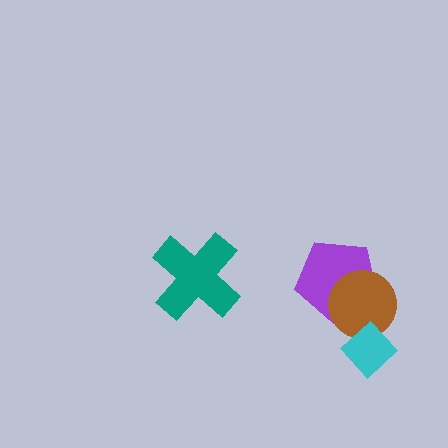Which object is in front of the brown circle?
The cyan diamond is in front of the brown circle.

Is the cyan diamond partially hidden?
No, no other shape covers it.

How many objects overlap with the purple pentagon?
1 object overlaps with the purple pentagon.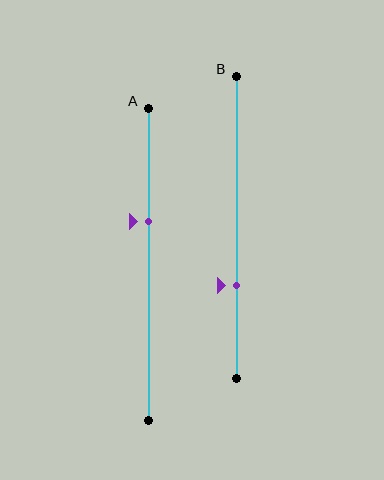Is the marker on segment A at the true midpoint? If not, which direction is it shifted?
No, the marker on segment A is shifted upward by about 14% of the segment length.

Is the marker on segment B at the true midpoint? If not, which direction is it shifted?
No, the marker on segment B is shifted downward by about 19% of the segment length.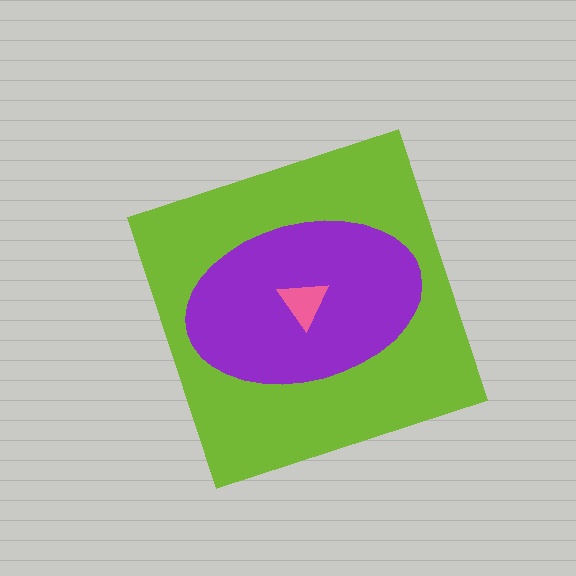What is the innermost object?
The pink triangle.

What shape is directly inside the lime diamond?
The purple ellipse.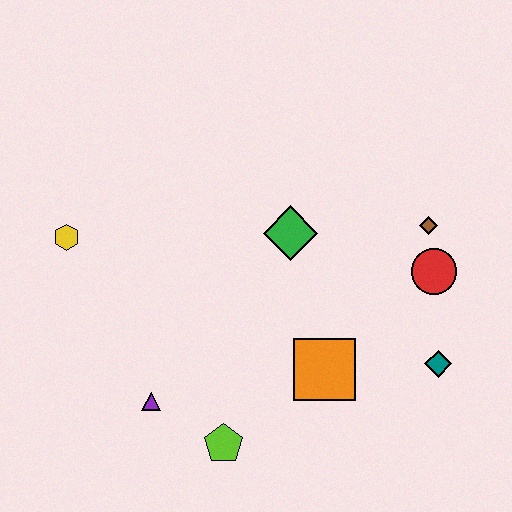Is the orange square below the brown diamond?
Yes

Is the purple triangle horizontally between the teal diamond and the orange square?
No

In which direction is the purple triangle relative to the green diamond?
The purple triangle is below the green diamond.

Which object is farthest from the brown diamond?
The yellow hexagon is farthest from the brown diamond.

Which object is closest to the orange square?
The teal diamond is closest to the orange square.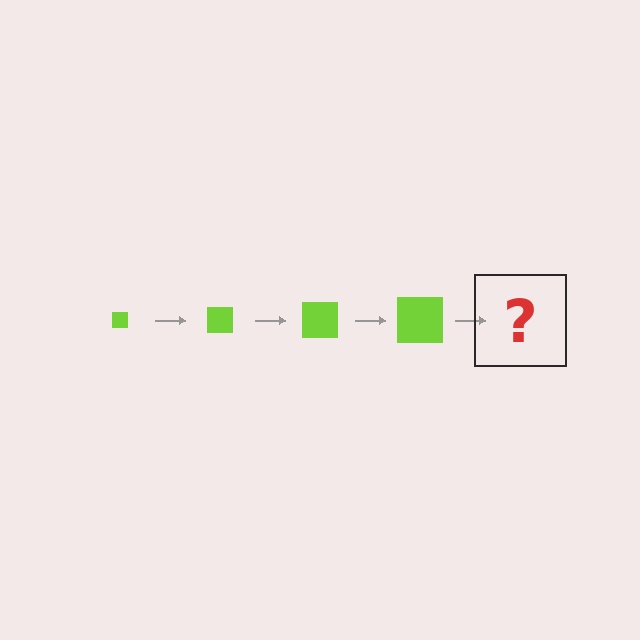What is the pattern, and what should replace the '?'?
The pattern is that the square gets progressively larger each step. The '?' should be a lime square, larger than the previous one.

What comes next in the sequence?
The next element should be a lime square, larger than the previous one.